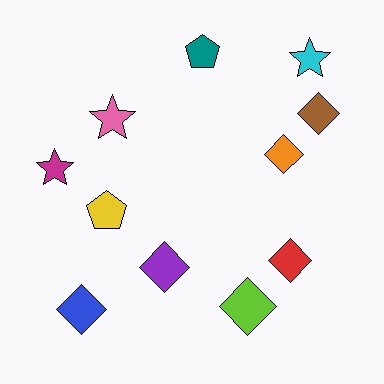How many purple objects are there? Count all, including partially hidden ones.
There is 1 purple object.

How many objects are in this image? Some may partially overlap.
There are 11 objects.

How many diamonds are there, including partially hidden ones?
There are 6 diamonds.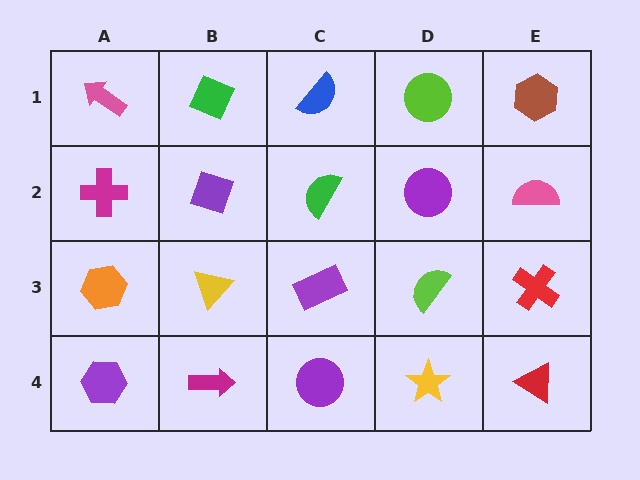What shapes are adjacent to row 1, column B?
A purple diamond (row 2, column B), a pink arrow (row 1, column A), a blue semicircle (row 1, column C).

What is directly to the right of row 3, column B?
A purple rectangle.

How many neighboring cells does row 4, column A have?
2.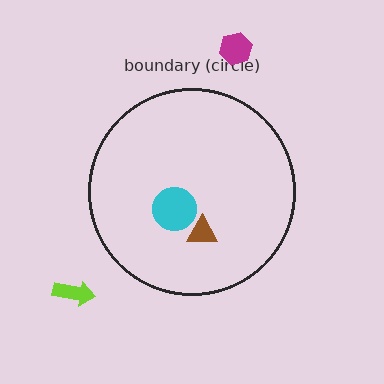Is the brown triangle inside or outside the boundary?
Inside.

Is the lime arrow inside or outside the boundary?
Outside.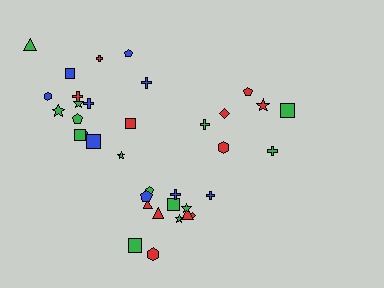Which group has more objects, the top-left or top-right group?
The top-left group.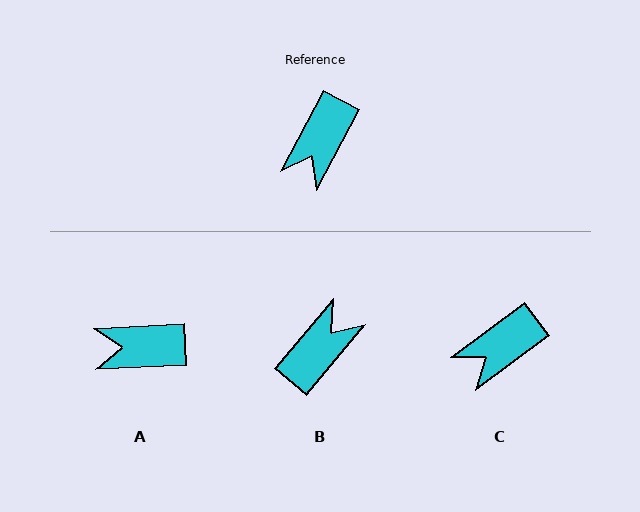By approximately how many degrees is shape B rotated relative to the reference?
Approximately 168 degrees counter-clockwise.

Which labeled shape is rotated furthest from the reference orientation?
B, about 168 degrees away.